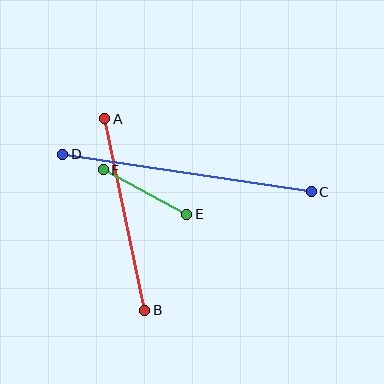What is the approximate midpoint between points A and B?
The midpoint is at approximately (125, 214) pixels.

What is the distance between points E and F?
The distance is approximately 95 pixels.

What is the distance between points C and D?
The distance is approximately 251 pixels.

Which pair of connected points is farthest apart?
Points C and D are farthest apart.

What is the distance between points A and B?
The distance is approximately 196 pixels.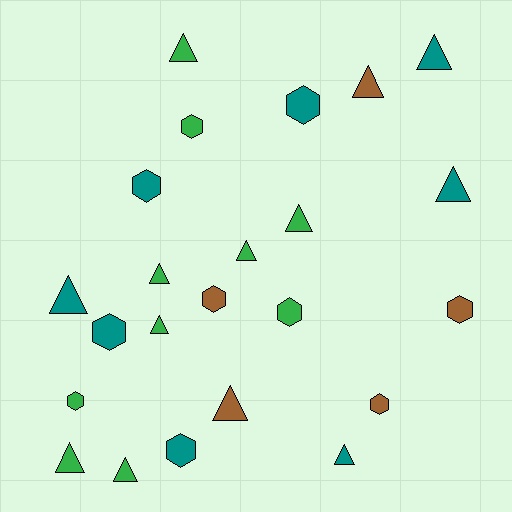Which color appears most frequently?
Green, with 10 objects.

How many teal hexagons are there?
There are 4 teal hexagons.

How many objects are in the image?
There are 23 objects.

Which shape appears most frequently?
Triangle, with 13 objects.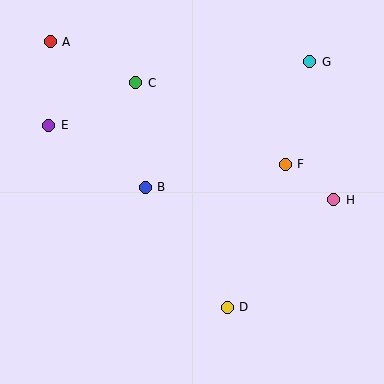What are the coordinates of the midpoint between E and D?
The midpoint between E and D is at (138, 216).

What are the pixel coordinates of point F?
Point F is at (285, 164).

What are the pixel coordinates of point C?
Point C is at (136, 83).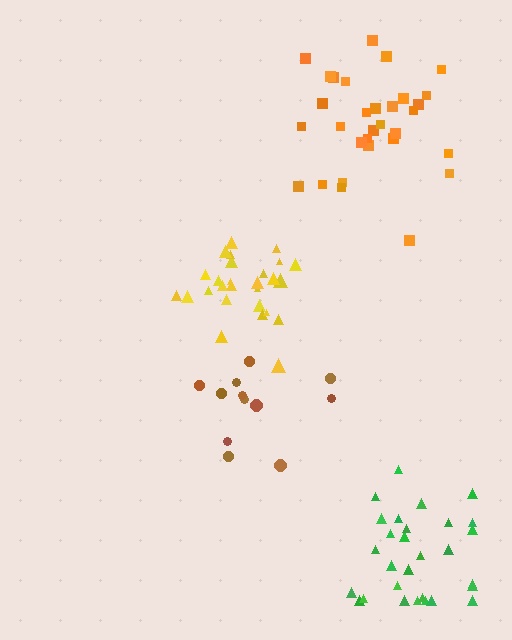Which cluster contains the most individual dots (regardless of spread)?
Orange (31).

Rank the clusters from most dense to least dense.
yellow, orange, green, brown.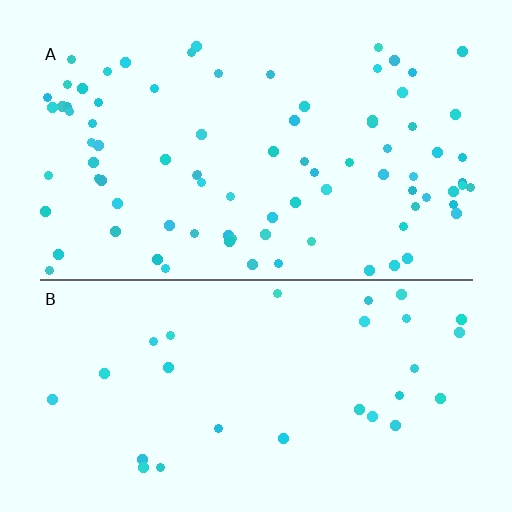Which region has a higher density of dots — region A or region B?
A (the top).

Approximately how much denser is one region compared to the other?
Approximately 2.8× — region A over region B.